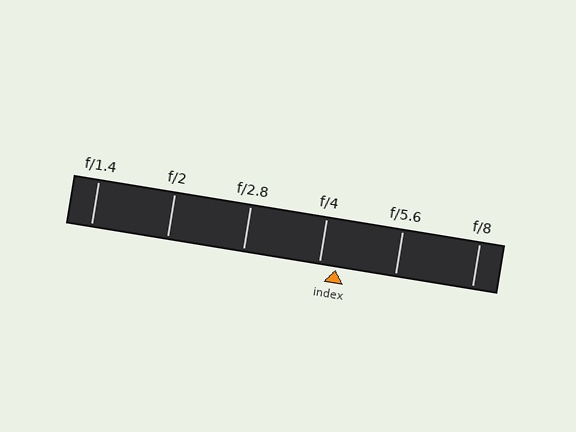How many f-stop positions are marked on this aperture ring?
There are 6 f-stop positions marked.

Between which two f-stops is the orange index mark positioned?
The index mark is between f/4 and f/5.6.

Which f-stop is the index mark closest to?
The index mark is closest to f/4.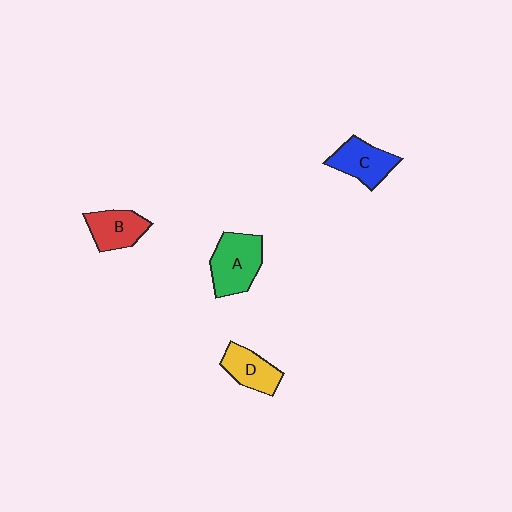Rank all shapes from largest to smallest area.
From largest to smallest: A (green), C (blue), B (red), D (yellow).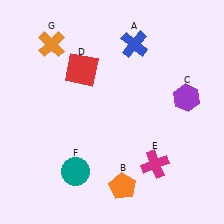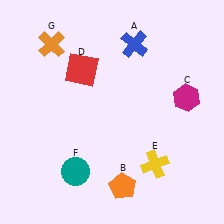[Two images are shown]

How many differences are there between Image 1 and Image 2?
There are 2 differences between the two images.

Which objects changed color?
C changed from purple to magenta. E changed from magenta to yellow.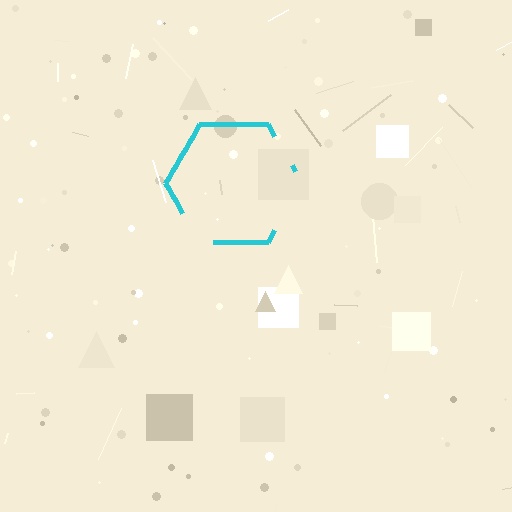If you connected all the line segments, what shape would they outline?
They would outline a hexagon.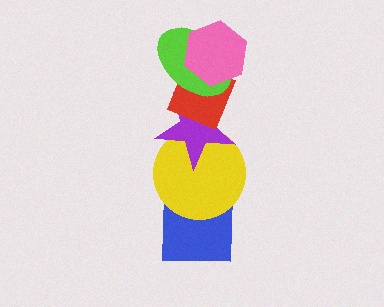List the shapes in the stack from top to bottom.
From top to bottom: the pink hexagon, the lime ellipse, the red diamond, the purple star, the yellow circle, the blue square.